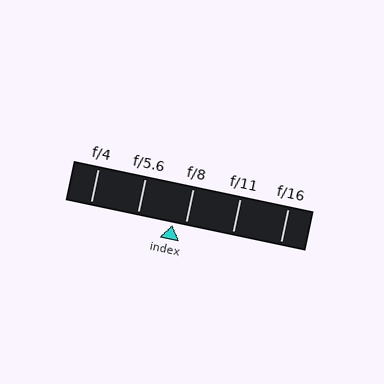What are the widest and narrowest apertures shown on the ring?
The widest aperture shown is f/4 and the narrowest is f/16.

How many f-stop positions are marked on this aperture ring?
There are 5 f-stop positions marked.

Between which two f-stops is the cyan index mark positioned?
The index mark is between f/5.6 and f/8.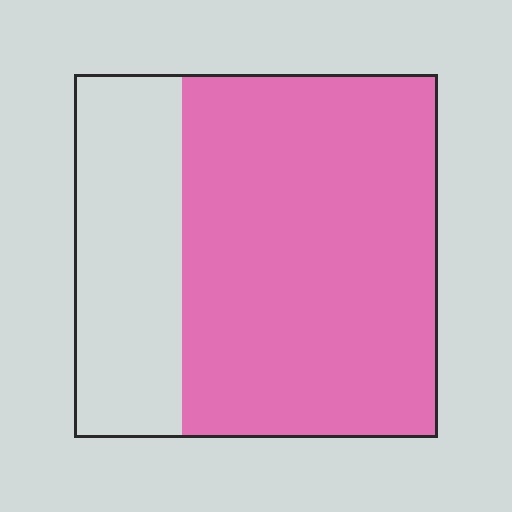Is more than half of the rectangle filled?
Yes.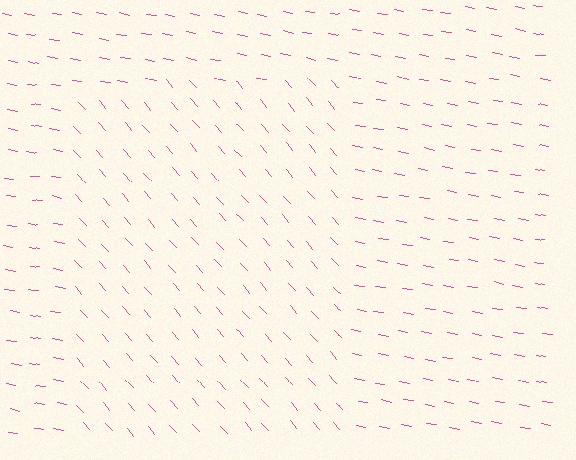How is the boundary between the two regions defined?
The boundary is defined purely by a change in line orientation (approximately 38 degrees difference). All lines are the same color and thickness.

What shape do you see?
I see a rectangle.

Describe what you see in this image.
The image is filled with small pink line segments. A rectangle region in the image has lines oriented differently from the surrounding lines, creating a visible texture boundary.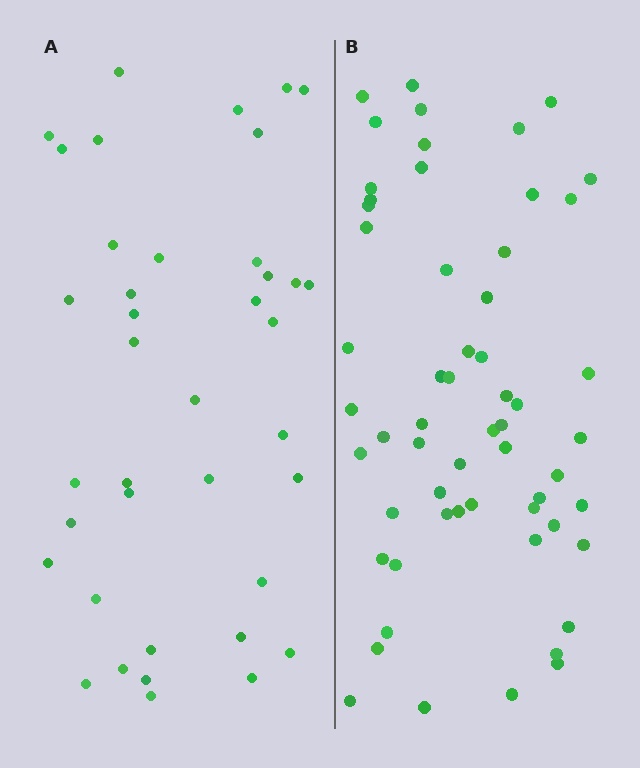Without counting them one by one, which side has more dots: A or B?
Region B (the right region) has more dots.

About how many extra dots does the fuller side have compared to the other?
Region B has approximately 20 more dots than region A.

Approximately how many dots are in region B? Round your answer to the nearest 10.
About 60 dots. (The exact count is 58, which rounds to 60.)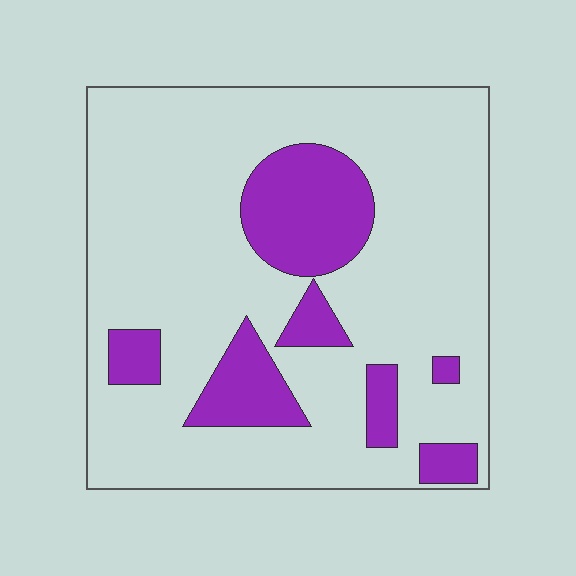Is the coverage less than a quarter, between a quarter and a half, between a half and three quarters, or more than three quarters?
Less than a quarter.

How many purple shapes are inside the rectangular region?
7.